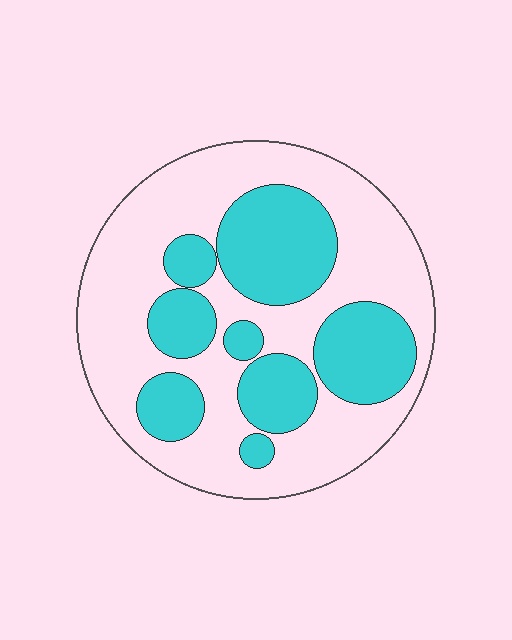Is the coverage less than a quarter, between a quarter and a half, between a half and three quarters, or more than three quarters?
Between a quarter and a half.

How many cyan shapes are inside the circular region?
8.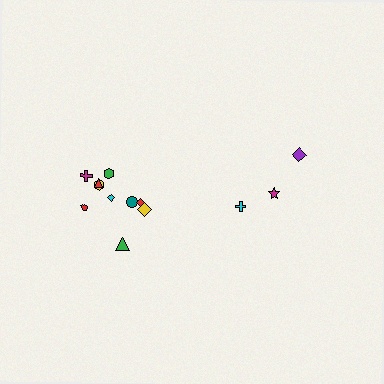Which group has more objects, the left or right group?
The left group.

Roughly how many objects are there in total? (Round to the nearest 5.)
Roughly 15 objects in total.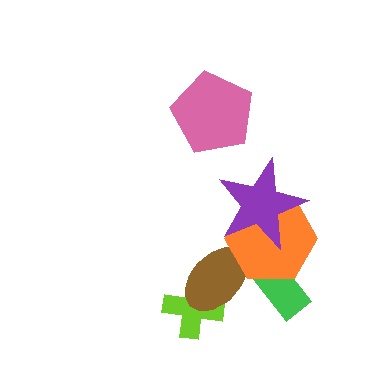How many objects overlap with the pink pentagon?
0 objects overlap with the pink pentagon.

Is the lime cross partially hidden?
Yes, it is partially covered by another shape.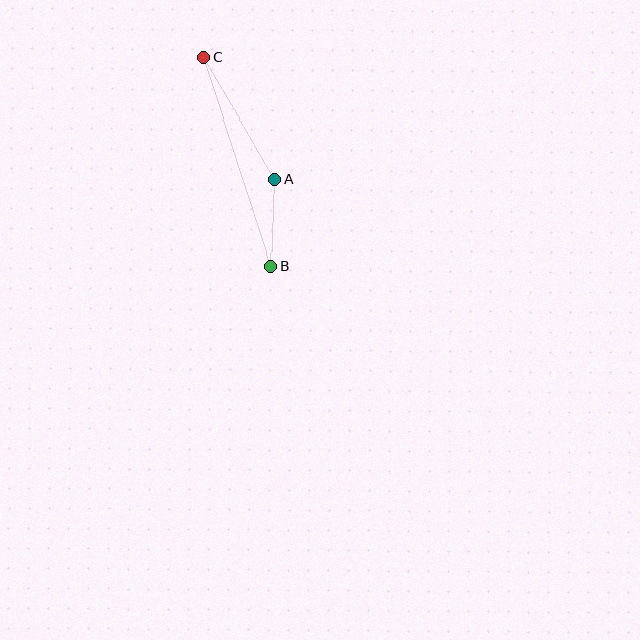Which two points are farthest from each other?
Points B and C are farthest from each other.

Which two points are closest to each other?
Points A and B are closest to each other.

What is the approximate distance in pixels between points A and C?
The distance between A and C is approximately 141 pixels.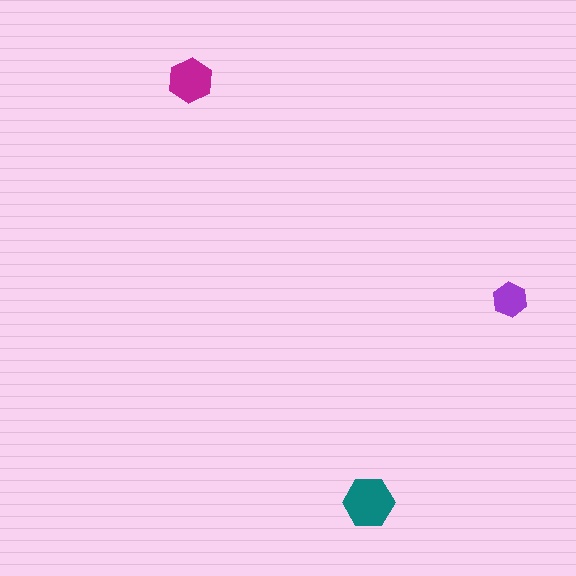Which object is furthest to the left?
The magenta hexagon is leftmost.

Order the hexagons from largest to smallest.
the teal one, the magenta one, the purple one.